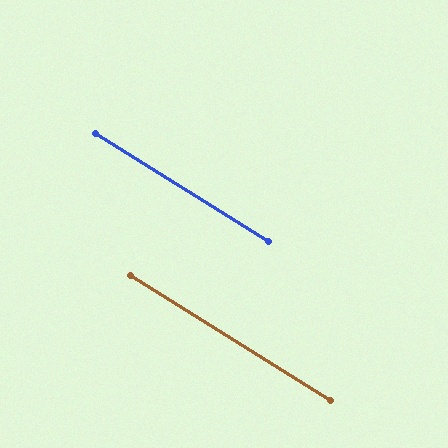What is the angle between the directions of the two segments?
Approximately 0 degrees.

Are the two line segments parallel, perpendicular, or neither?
Parallel — their directions differ by only 0.1°.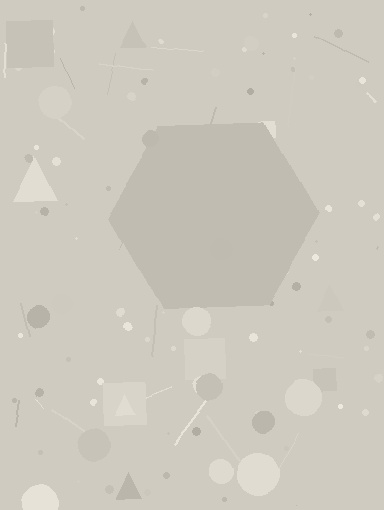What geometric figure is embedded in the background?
A hexagon is embedded in the background.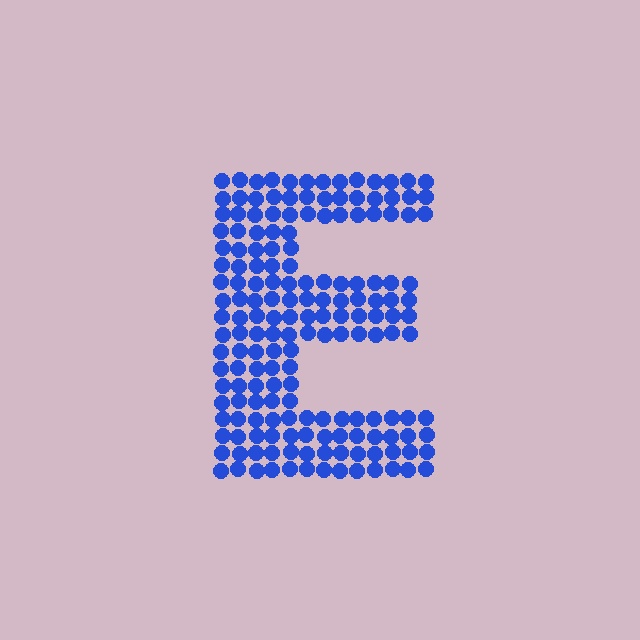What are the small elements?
The small elements are circles.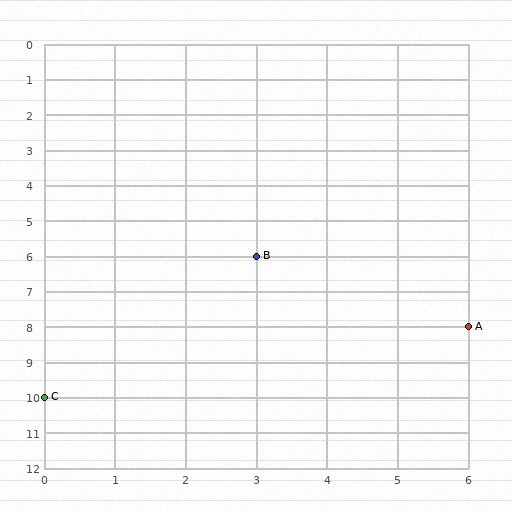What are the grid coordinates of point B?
Point B is at grid coordinates (3, 6).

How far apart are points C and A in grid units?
Points C and A are 6 columns and 2 rows apart (about 6.3 grid units diagonally).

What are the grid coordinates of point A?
Point A is at grid coordinates (6, 8).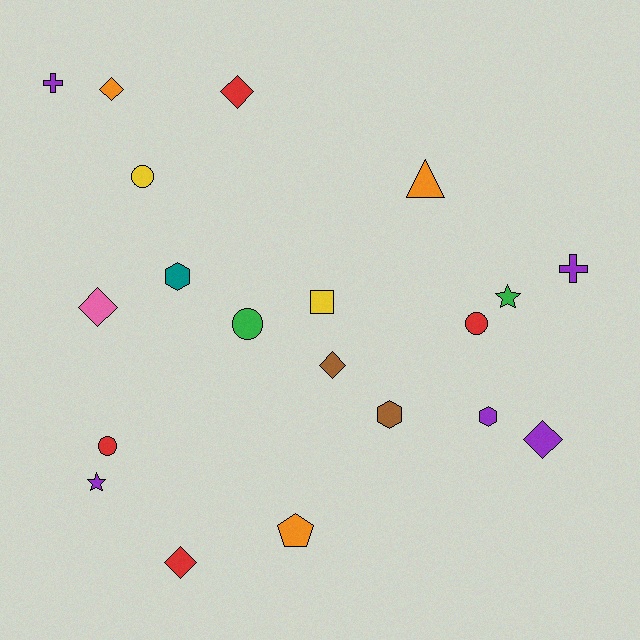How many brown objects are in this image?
There are 2 brown objects.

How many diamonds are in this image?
There are 6 diamonds.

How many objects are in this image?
There are 20 objects.